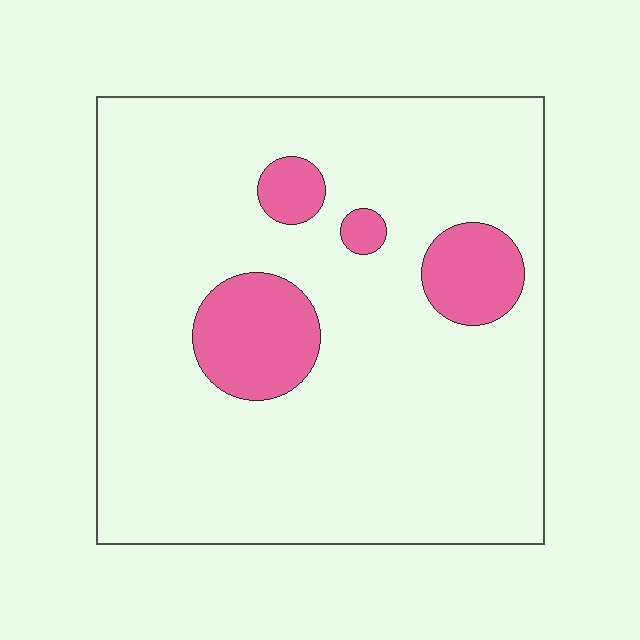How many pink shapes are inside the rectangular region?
4.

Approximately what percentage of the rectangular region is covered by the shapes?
Approximately 15%.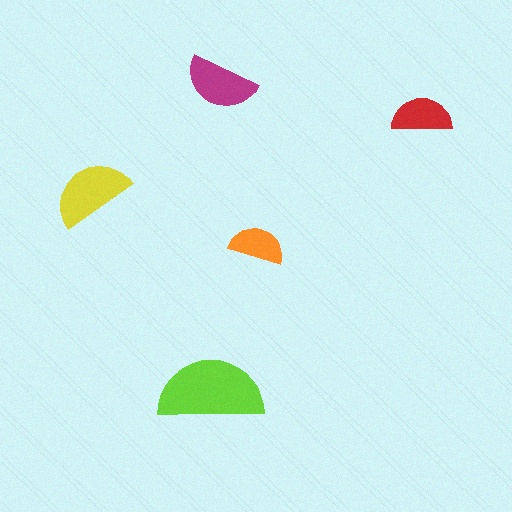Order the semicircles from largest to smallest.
the lime one, the yellow one, the magenta one, the red one, the orange one.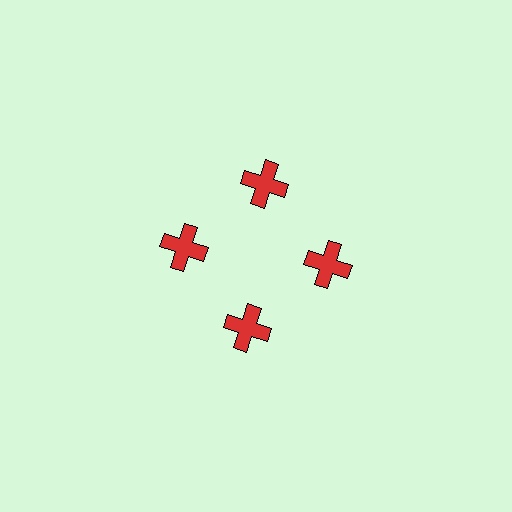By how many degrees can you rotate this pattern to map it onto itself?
The pattern maps onto itself every 90 degrees of rotation.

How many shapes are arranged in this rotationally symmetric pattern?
There are 4 shapes, arranged in 4 groups of 1.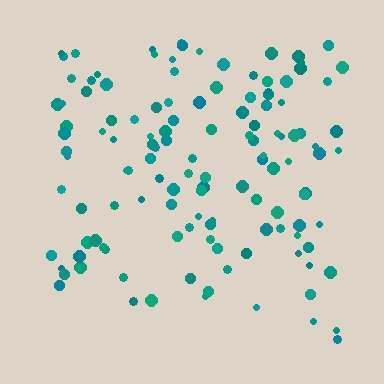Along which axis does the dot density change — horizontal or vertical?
Vertical.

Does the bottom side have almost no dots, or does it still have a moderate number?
Still a moderate number, just noticeably fewer than the top.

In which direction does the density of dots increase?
From bottom to top, with the top side densest.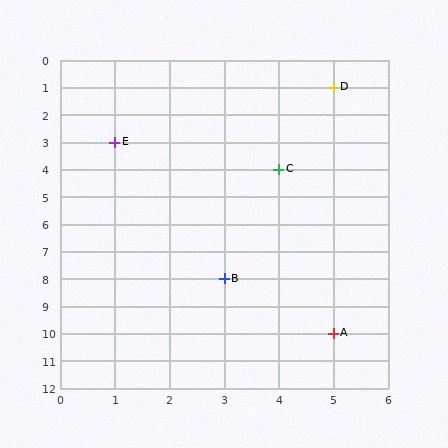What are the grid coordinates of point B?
Point B is at grid coordinates (3, 8).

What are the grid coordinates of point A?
Point A is at grid coordinates (5, 10).